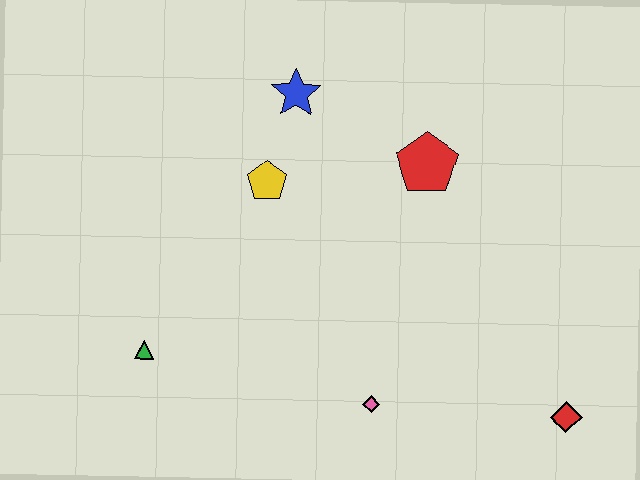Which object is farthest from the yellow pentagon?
The red diamond is farthest from the yellow pentagon.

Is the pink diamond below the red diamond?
No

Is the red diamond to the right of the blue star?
Yes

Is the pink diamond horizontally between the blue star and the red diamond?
Yes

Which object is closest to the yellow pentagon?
The blue star is closest to the yellow pentagon.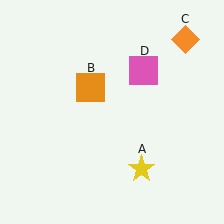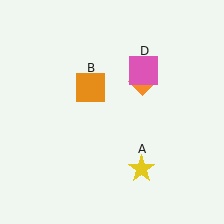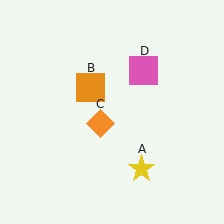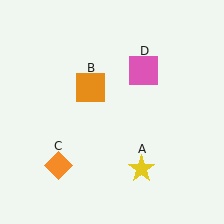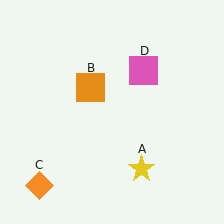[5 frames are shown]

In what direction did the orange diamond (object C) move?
The orange diamond (object C) moved down and to the left.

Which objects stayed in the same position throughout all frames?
Yellow star (object A) and orange square (object B) and pink square (object D) remained stationary.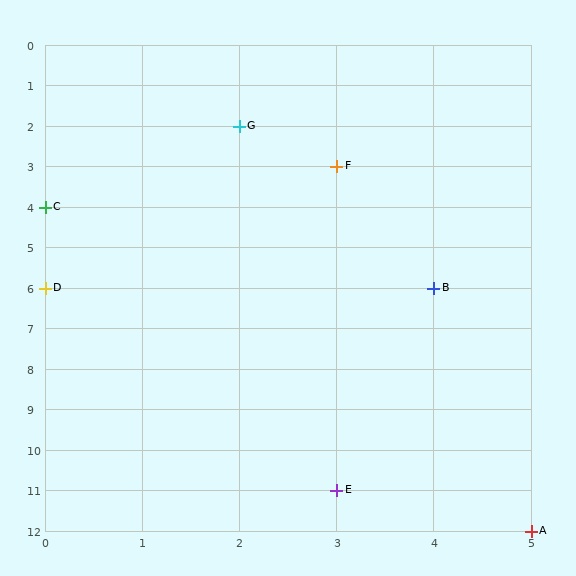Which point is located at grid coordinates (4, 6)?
Point B is at (4, 6).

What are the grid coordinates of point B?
Point B is at grid coordinates (4, 6).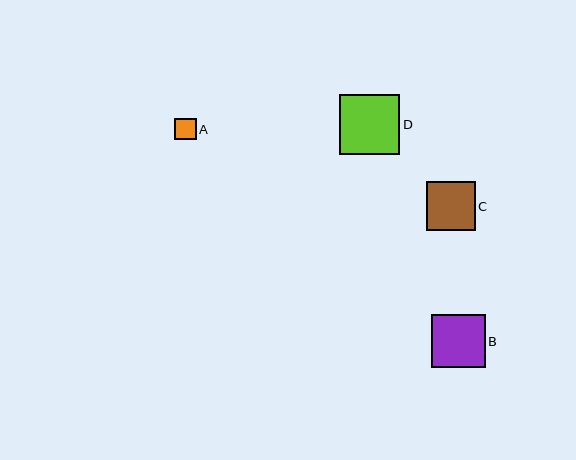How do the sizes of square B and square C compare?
Square B and square C are approximately the same size.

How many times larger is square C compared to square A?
Square C is approximately 2.2 times the size of square A.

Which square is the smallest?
Square A is the smallest with a size of approximately 22 pixels.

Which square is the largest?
Square D is the largest with a size of approximately 60 pixels.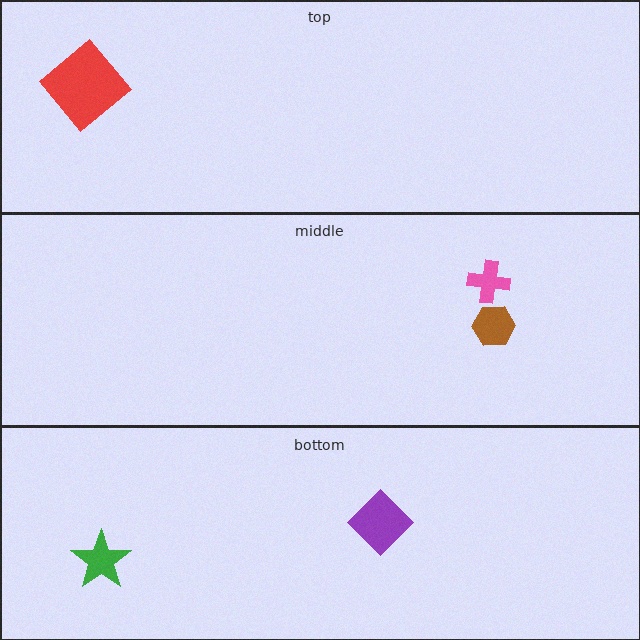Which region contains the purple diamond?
The bottom region.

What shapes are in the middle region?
The brown hexagon, the pink cross.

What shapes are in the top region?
The red diamond.